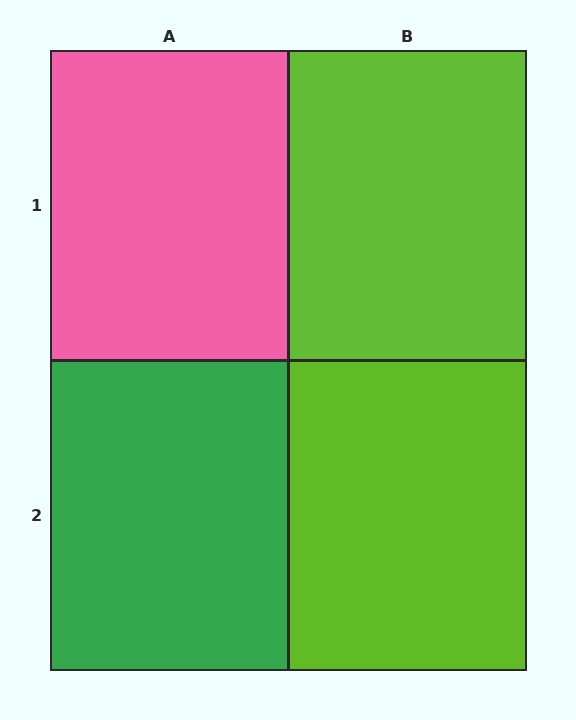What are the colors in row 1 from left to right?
Pink, lime.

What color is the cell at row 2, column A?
Green.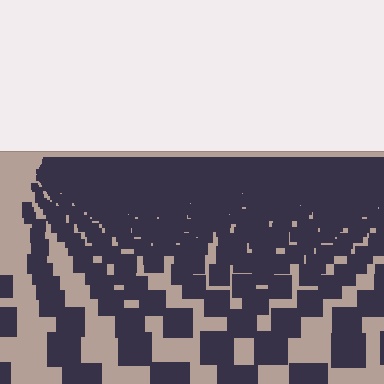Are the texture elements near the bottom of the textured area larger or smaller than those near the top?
Larger. Near the bottom, elements are closer to the viewer and appear at a bigger on-screen size.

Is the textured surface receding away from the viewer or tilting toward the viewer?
The surface is receding away from the viewer. Texture elements get smaller and denser toward the top.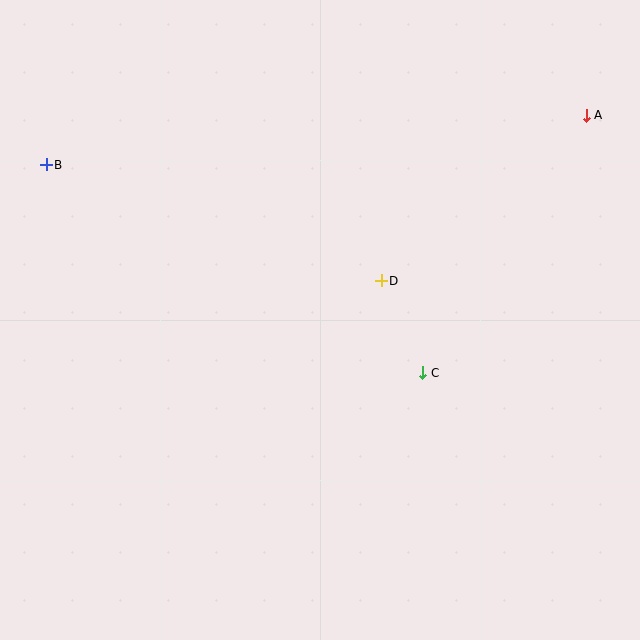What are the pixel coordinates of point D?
Point D is at (381, 281).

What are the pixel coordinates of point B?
Point B is at (46, 165).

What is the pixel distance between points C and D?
The distance between C and D is 101 pixels.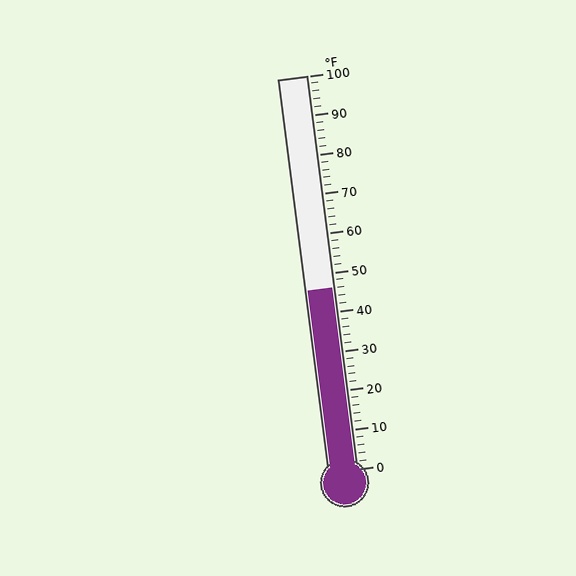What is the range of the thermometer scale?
The thermometer scale ranges from 0°F to 100°F.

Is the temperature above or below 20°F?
The temperature is above 20°F.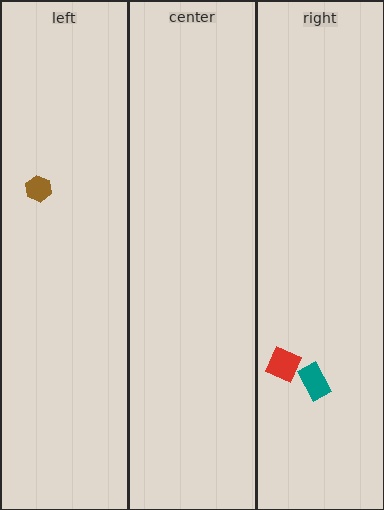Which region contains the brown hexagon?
The left region.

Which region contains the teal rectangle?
The right region.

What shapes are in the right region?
The teal rectangle, the red square.